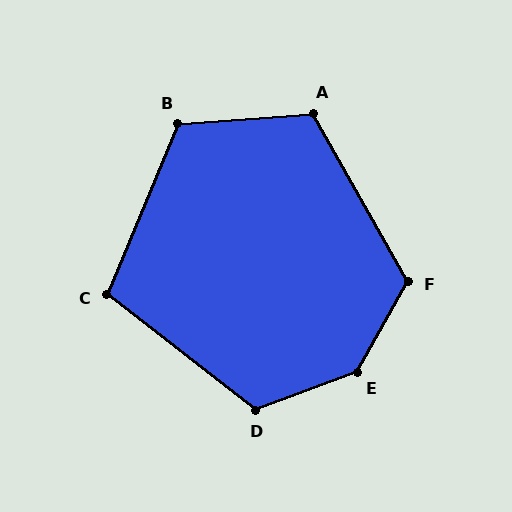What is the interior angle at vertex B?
Approximately 117 degrees (obtuse).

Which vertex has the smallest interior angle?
C, at approximately 105 degrees.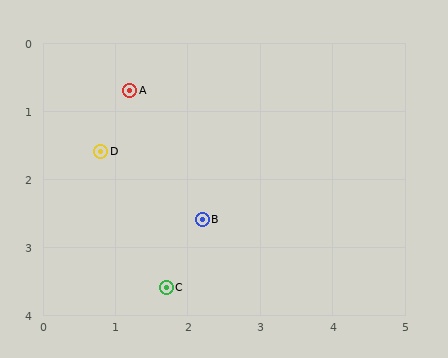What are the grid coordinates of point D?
Point D is at approximately (0.8, 1.6).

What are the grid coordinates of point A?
Point A is at approximately (1.2, 0.7).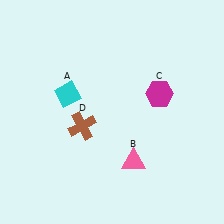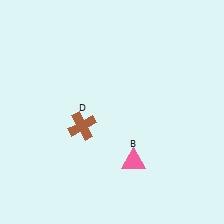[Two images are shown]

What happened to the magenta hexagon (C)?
The magenta hexagon (C) was removed in Image 2. It was in the top-right area of Image 1.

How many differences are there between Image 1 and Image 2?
There are 2 differences between the two images.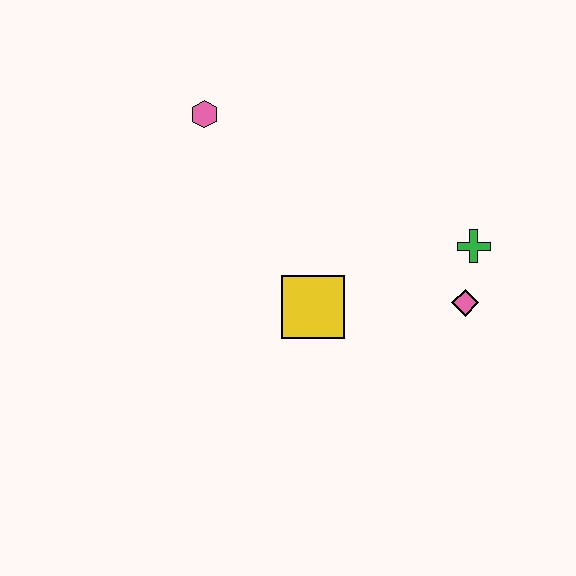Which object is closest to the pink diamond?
The green cross is closest to the pink diamond.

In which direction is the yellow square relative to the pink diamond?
The yellow square is to the left of the pink diamond.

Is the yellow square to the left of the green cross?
Yes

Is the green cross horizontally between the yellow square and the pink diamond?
No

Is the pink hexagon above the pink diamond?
Yes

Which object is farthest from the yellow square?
The pink hexagon is farthest from the yellow square.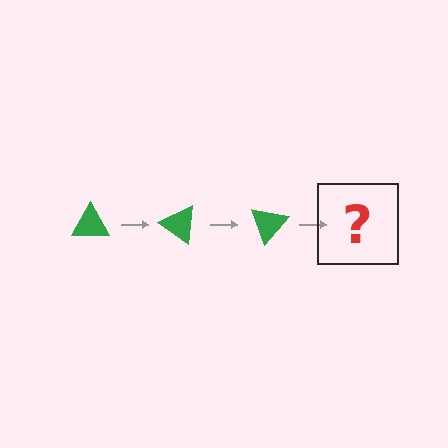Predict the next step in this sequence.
The next step is a green triangle rotated 105 degrees.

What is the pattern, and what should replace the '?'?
The pattern is that the triangle rotates 35 degrees each step. The '?' should be a green triangle rotated 105 degrees.